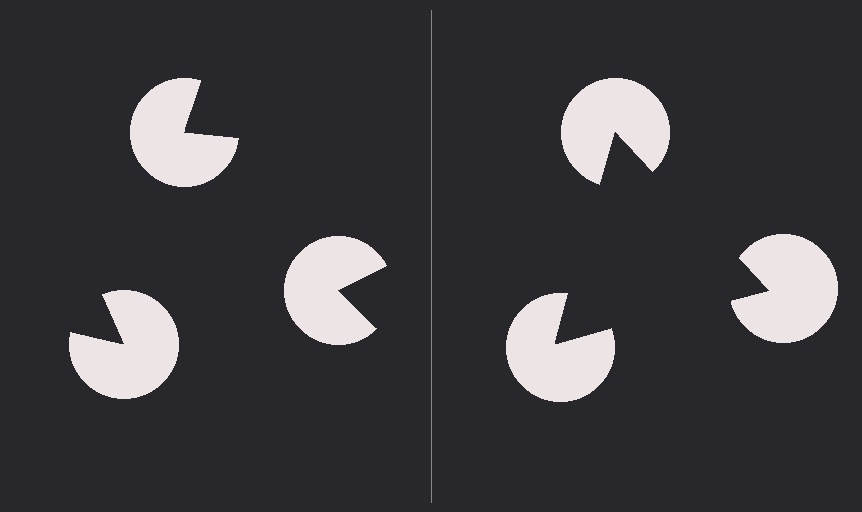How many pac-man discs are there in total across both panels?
6 — 3 on each side.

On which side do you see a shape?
An illusory triangle appears on the right side. On the left side the wedge cuts are rotated, so no coherent shape forms.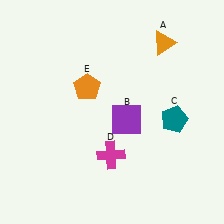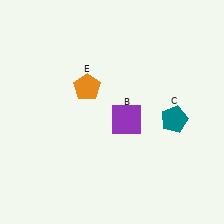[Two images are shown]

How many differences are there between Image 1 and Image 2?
There are 2 differences between the two images.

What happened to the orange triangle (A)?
The orange triangle (A) was removed in Image 2. It was in the top-right area of Image 1.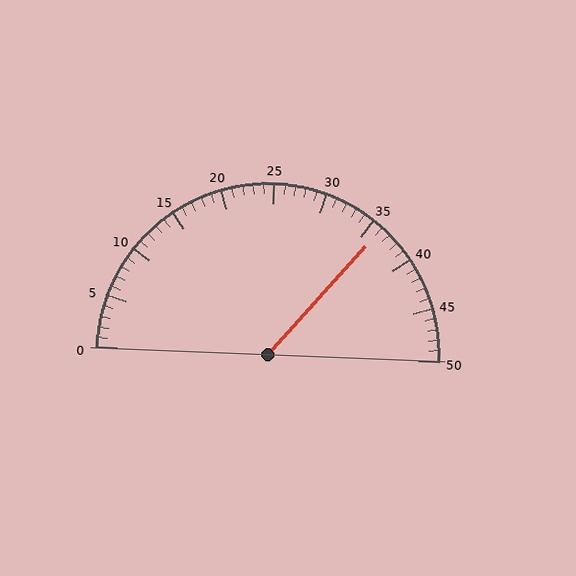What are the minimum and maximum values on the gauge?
The gauge ranges from 0 to 50.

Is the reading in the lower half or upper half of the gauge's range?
The reading is in the upper half of the range (0 to 50).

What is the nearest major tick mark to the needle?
The nearest major tick mark is 35.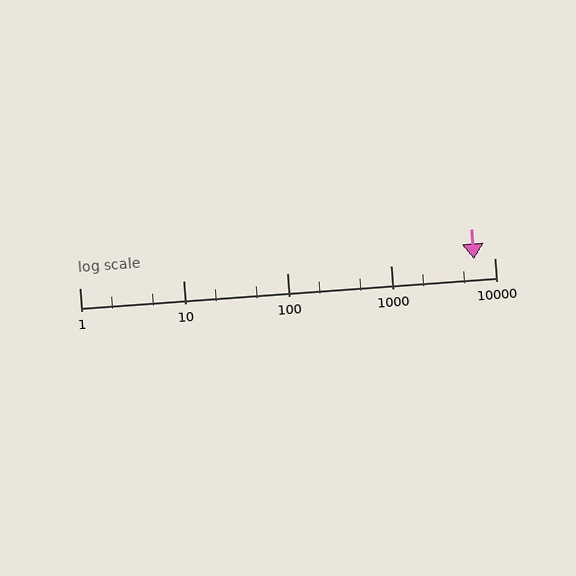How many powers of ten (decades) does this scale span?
The scale spans 4 decades, from 1 to 10000.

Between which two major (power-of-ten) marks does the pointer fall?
The pointer is between 1000 and 10000.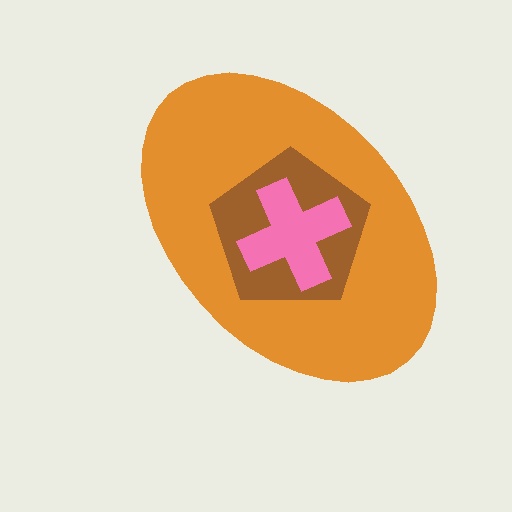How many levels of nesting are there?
3.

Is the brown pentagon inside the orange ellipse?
Yes.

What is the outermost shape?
The orange ellipse.